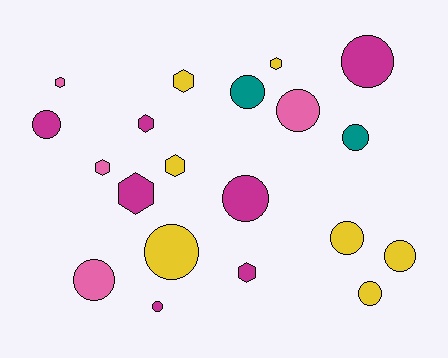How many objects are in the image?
There are 20 objects.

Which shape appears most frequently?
Circle, with 12 objects.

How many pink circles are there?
There are 2 pink circles.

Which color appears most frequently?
Yellow, with 7 objects.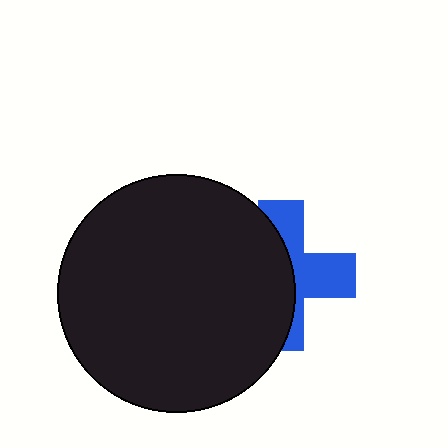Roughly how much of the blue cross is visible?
A small part of it is visible (roughly 43%).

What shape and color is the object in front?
The object in front is a black circle.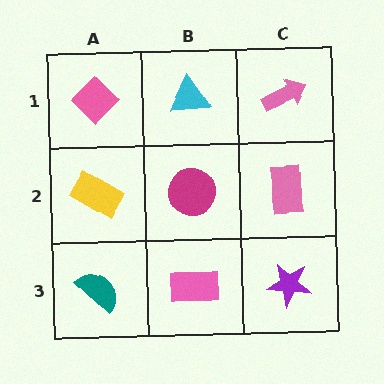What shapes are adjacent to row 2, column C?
A pink arrow (row 1, column C), a purple star (row 3, column C), a magenta circle (row 2, column B).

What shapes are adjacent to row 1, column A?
A yellow rectangle (row 2, column A), a cyan triangle (row 1, column B).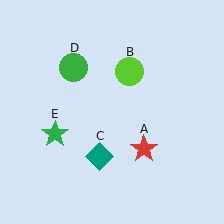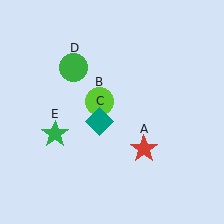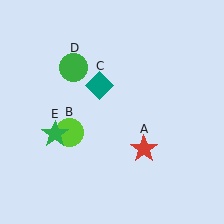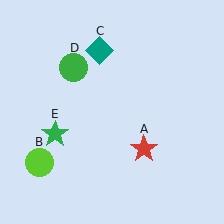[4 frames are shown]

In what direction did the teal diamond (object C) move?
The teal diamond (object C) moved up.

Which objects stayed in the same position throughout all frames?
Red star (object A) and green circle (object D) and green star (object E) remained stationary.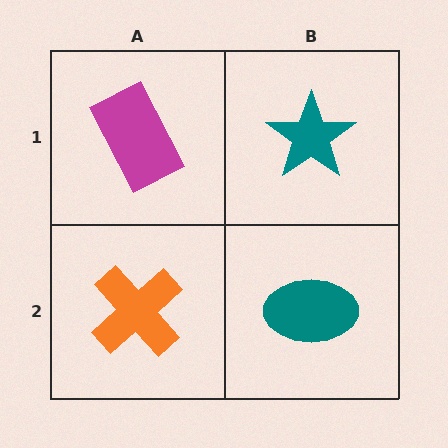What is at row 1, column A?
A magenta rectangle.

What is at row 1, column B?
A teal star.